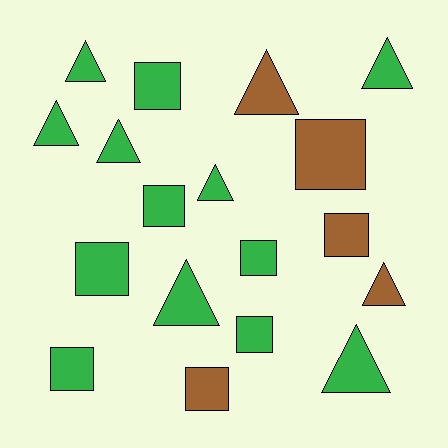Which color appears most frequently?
Green, with 13 objects.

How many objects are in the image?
There are 18 objects.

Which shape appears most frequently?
Square, with 9 objects.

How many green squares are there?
There are 6 green squares.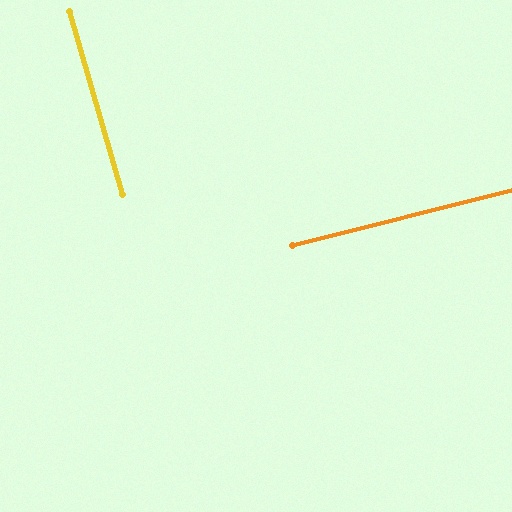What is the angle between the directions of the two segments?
Approximately 88 degrees.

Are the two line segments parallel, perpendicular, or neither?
Perpendicular — they meet at approximately 88°.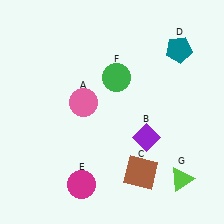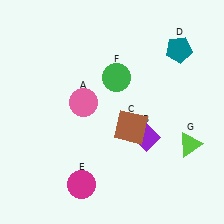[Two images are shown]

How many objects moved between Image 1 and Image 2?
2 objects moved between the two images.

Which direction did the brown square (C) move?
The brown square (C) moved up.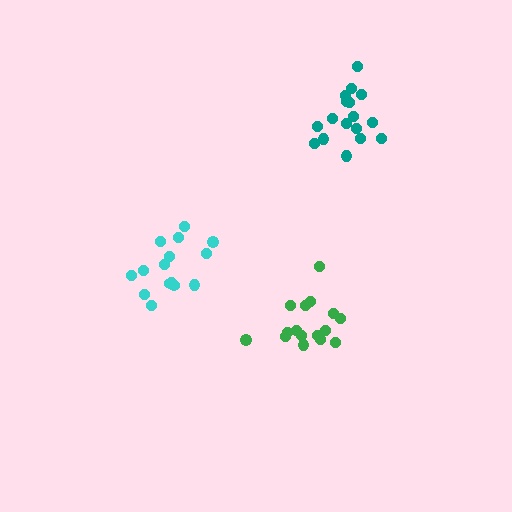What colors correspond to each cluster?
The clusters are colored: green, teal, cyan.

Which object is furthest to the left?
The cyan cluster is leftmost.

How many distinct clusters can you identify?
There are 3 distinct clusters.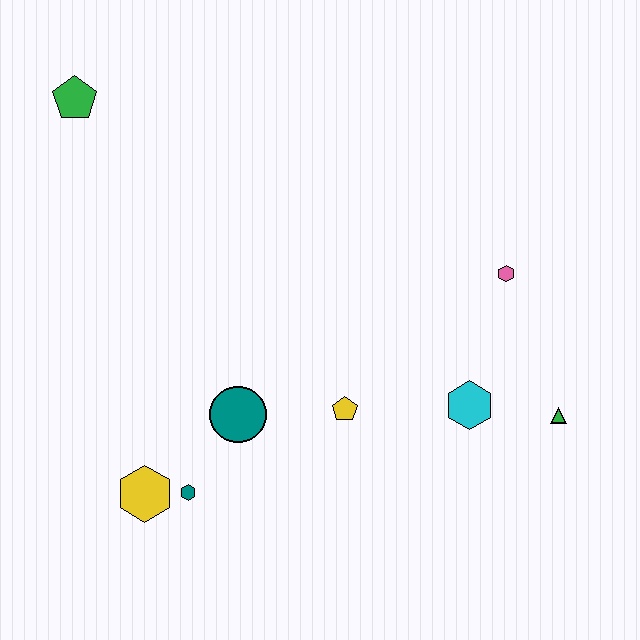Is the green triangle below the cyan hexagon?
Yes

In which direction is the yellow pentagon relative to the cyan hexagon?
The yellow pentagon is to the left of the cyan hexagon.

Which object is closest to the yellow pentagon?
The teal circle is closest to the yellow pentagon.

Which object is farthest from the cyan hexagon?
The green pentagon is farthest from the cyan hexagon.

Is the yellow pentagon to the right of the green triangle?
No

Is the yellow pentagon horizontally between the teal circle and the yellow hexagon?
No